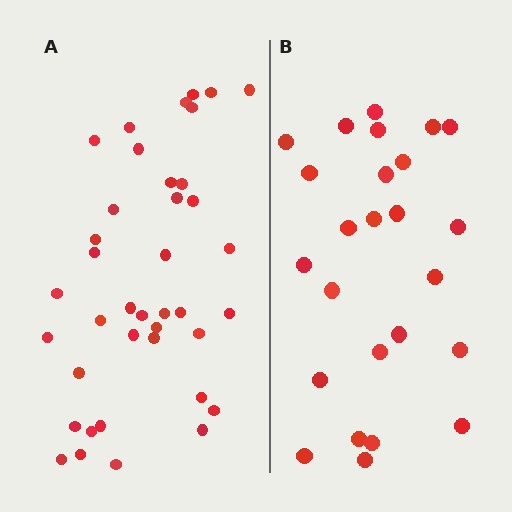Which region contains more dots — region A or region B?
Region A (the left region) has more dots.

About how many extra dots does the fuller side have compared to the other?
Region A has approximately 15 more dots than region B.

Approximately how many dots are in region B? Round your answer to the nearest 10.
About 20 dots. (The exact count is 25, which rounds to 20.)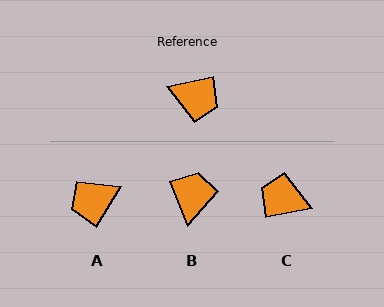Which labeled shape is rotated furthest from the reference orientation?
C, about 180 degrees away.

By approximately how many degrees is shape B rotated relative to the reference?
Approximately 101 degrees counter-clockwise.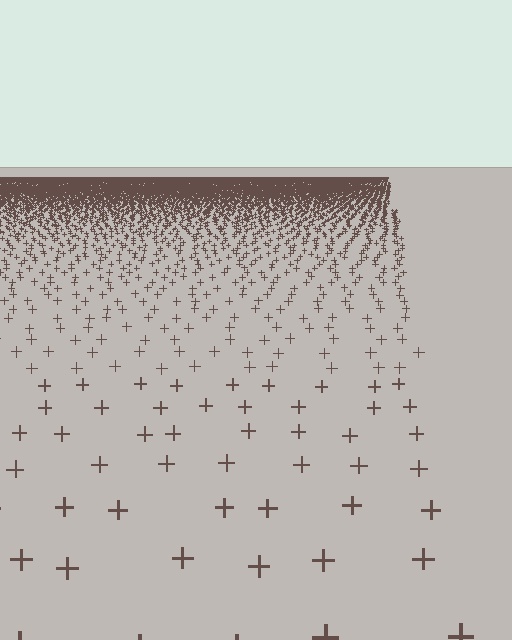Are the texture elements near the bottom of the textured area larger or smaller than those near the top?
Larger. Near the bottom, elements are closer to the viewer and appear at a bigger on-screen size.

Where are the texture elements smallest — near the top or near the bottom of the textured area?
Near the top.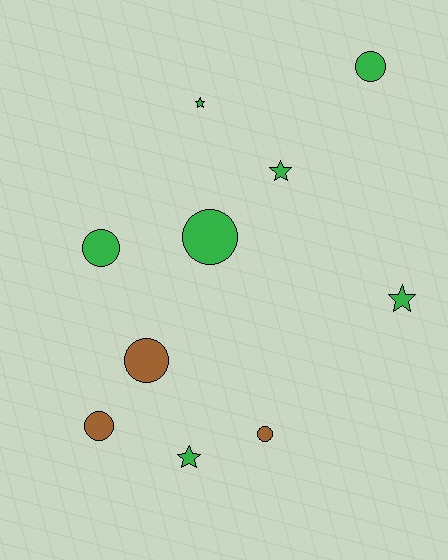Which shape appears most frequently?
Circle, with 6 objects.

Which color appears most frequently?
Green, with 7 objects.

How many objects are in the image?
There are 10 objects.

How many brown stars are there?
There are no brown stars.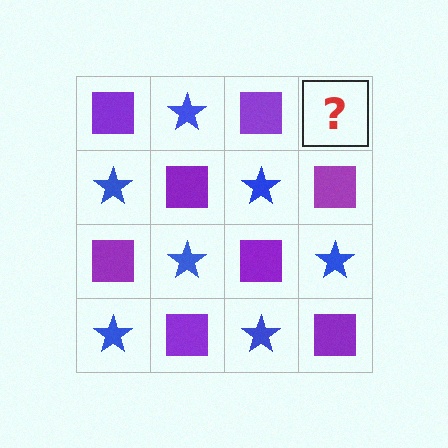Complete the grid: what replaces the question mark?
The question mark should be replaced with a blue star.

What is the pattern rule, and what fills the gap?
The rule is that it alternates purple square and blue star in a checkerboard pattern. The gap should be filled with a blue star.